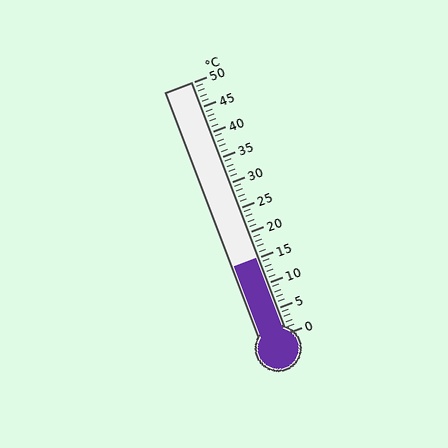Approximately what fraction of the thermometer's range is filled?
The thermometer is filled to approximately 30% of its range.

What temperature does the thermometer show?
The thermometer shows approximately 15°C.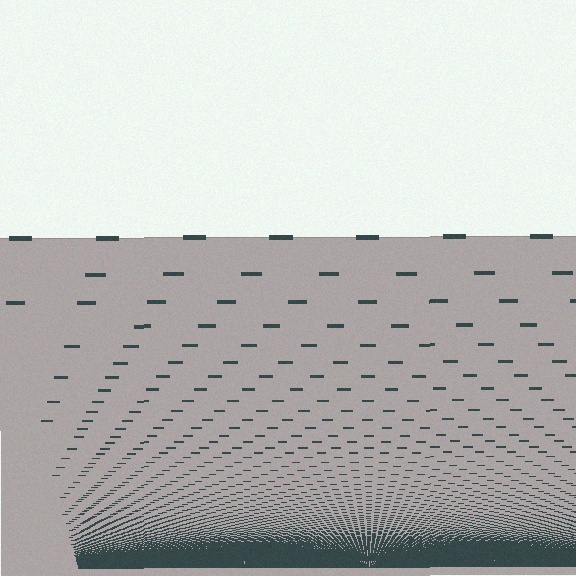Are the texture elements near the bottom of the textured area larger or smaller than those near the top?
Smaller. The gradient is inverted — elements near the bottom are smaller and denser.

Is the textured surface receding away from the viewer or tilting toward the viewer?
The surface appears to tilt toward the viewer. Texture elements get larger and sparser toward the top.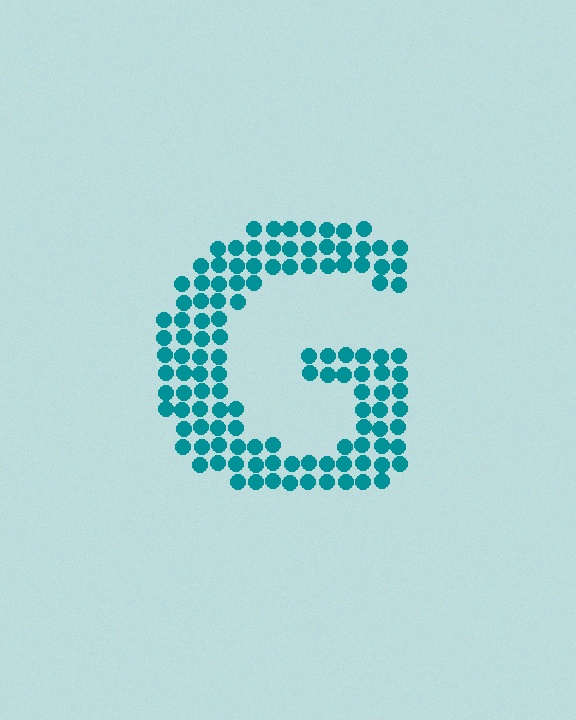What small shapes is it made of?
It is made of small circles.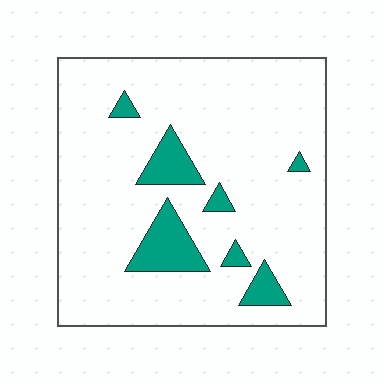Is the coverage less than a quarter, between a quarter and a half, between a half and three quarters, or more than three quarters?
Less than a quarter.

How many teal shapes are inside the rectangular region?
7.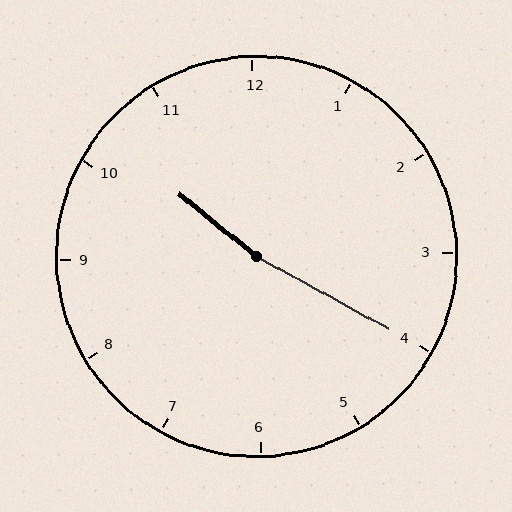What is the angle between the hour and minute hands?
Approximately 170 degrees.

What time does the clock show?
10:20.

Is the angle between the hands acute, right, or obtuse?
It is obtuse.